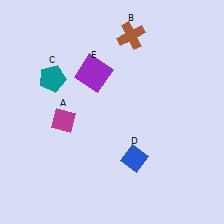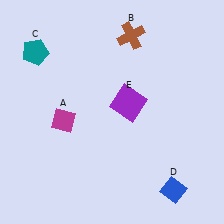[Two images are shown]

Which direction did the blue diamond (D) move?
The blue diamond (D) moved right.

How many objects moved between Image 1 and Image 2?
3 objects moved between the two images.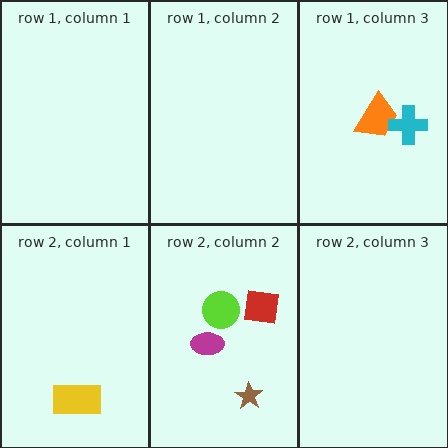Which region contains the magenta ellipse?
The row 2, column 2 region.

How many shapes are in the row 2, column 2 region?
4.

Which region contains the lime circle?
The row 2, column 2 region.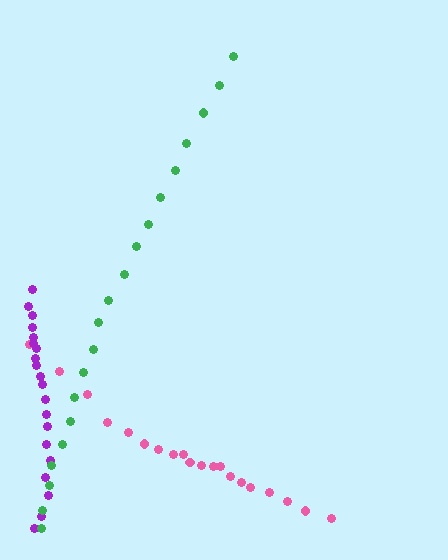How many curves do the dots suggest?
There are 3 distinct paths.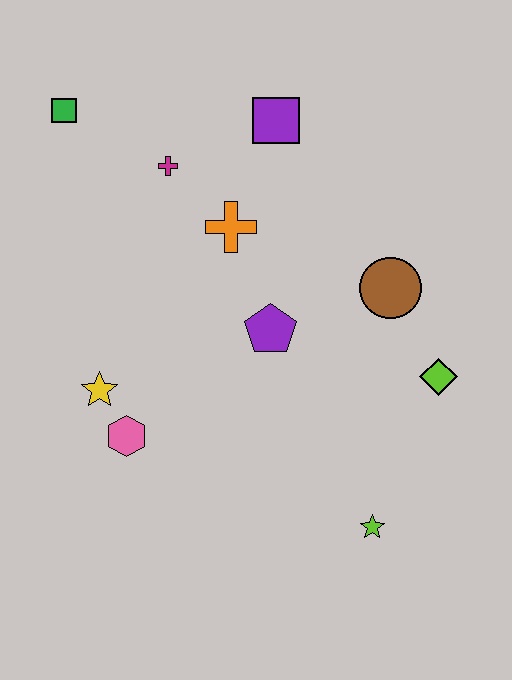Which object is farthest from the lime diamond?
The green square is farthest from the lime diamond.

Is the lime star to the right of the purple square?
Yes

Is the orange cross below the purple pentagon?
No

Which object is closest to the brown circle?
The lime diamond is closest to the brown circle.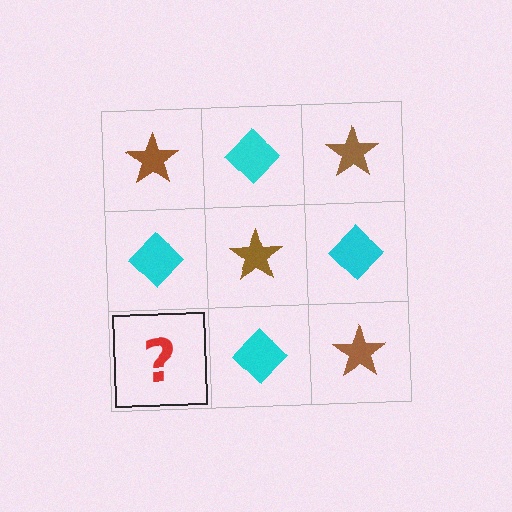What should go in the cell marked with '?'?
The missing cell should contain a brown star.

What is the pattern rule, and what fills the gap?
The rule is that it alternates brown star and cyan diamond in a checkerboard pattern. The gap should be filled with a brown star.